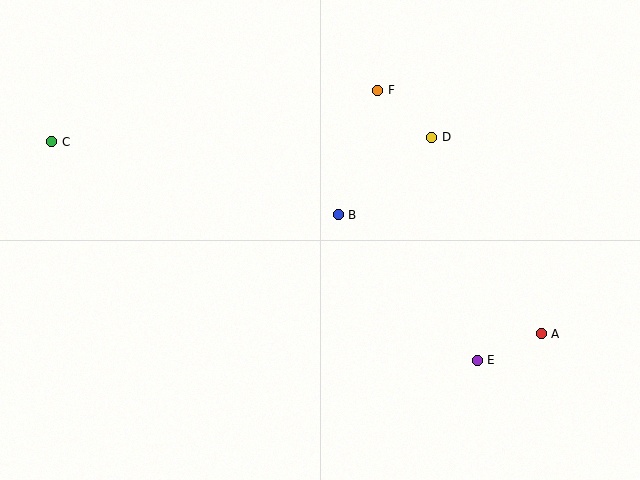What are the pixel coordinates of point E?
Point E is at (477, 360).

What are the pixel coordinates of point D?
Point D is at (432, 137).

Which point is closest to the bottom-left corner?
Point C is closest to the bottom-left corner.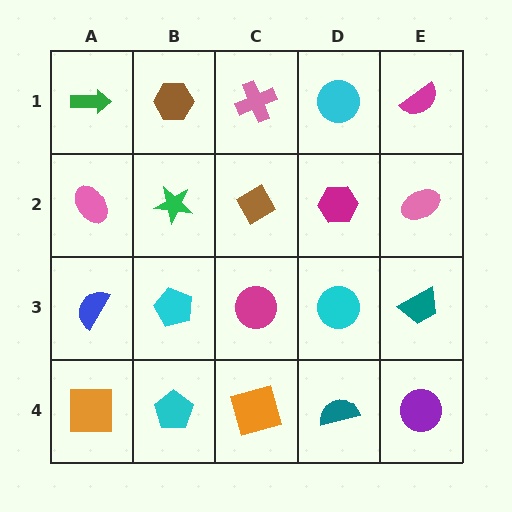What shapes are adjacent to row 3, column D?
A magenta hexagon (row 2, column D), a teal semicircle (row 4, column D), a magenta circle (row 3, column C), a teal trapezoid (row 3, column E).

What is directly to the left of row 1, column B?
A green arrow.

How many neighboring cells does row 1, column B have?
3.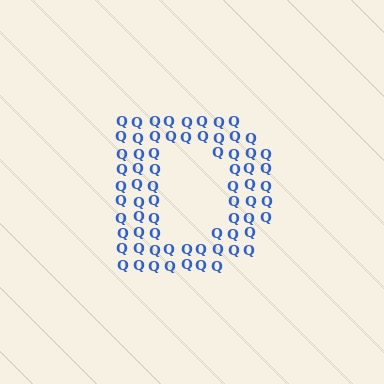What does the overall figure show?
The overall figure shows the letter D.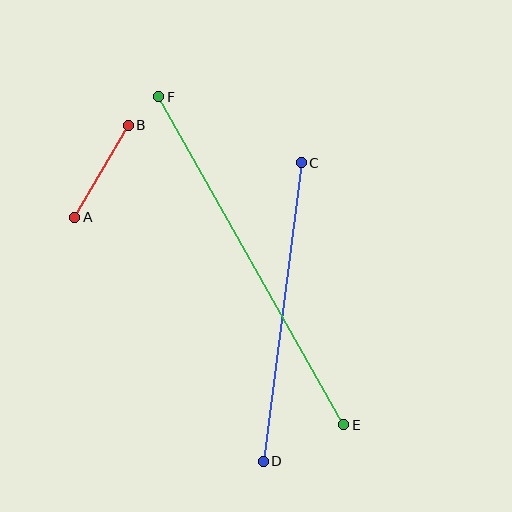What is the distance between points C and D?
The distance is approximately 301 pixels.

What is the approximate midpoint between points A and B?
The midpoint is at approximately (102, 171) pixels.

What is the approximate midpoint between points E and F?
The midpoint is at approximately (251, 261) pixels.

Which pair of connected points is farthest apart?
Points E and F are farthest apart.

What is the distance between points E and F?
The distance is approximately 377 pixels.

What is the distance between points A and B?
The distance is approximately 106 pixels.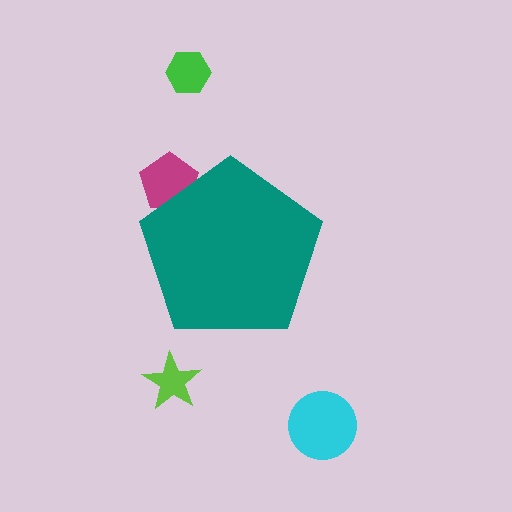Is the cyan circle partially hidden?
No, the cyan circle is fully visible.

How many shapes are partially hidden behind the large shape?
1 shape is partially hidden.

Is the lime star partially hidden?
No, the lime star is fully visible.